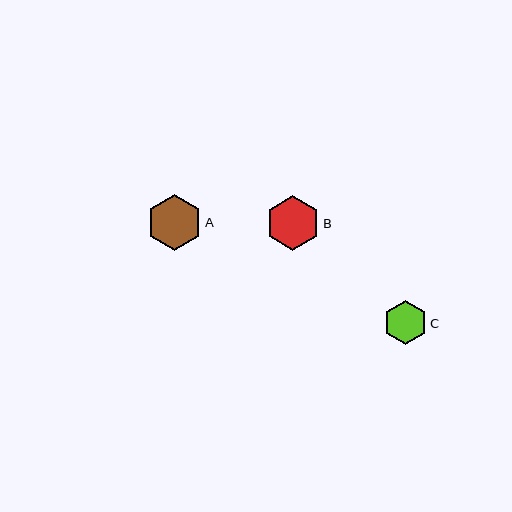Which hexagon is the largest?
Hexagon A is the largest with a size of approximately 56 pixels.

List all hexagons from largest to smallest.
From largest to smallest: A, B, C.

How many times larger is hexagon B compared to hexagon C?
Hexagon B is approximately 1.3 times the size of hexagon C.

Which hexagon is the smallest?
Hexagon C is the smallest with a size of approximately 44 pixels.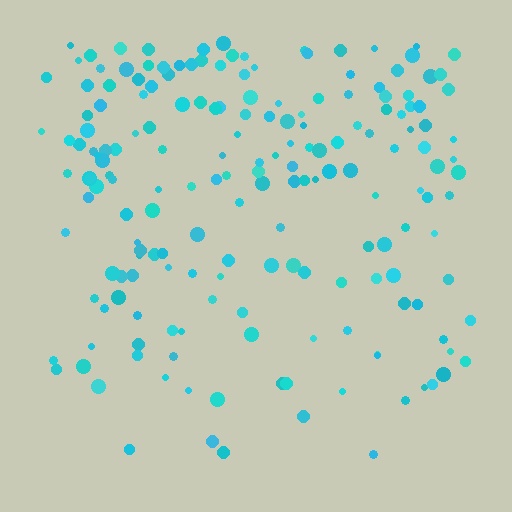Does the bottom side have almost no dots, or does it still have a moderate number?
Still a moderate number, just noticeably fewer than the top.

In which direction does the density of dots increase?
From bottom to top, with the top side densest.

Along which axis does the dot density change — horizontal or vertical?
Vertical.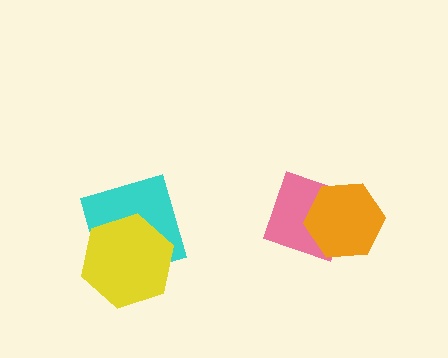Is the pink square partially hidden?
Yes, it is partially covered by another shape.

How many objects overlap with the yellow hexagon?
1 object overlaps with the yellow hexagon.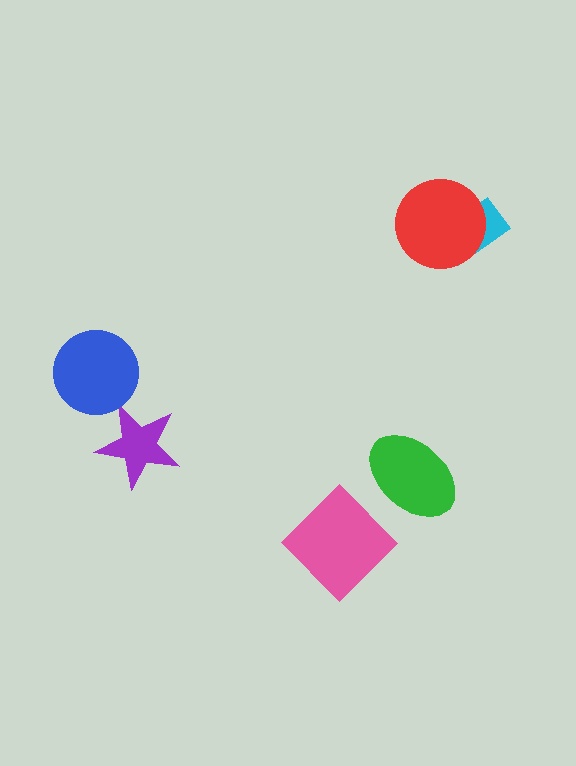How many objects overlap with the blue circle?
0 objects overlap with the blue circle.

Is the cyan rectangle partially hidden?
Yes, it is partially covered by another shape.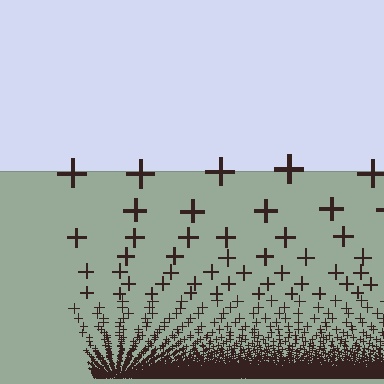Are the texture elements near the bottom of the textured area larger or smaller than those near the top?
Smaller. The gradient is inverted — elements near the bottom are smaller and denser.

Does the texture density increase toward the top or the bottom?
Density increases toward the bottom.